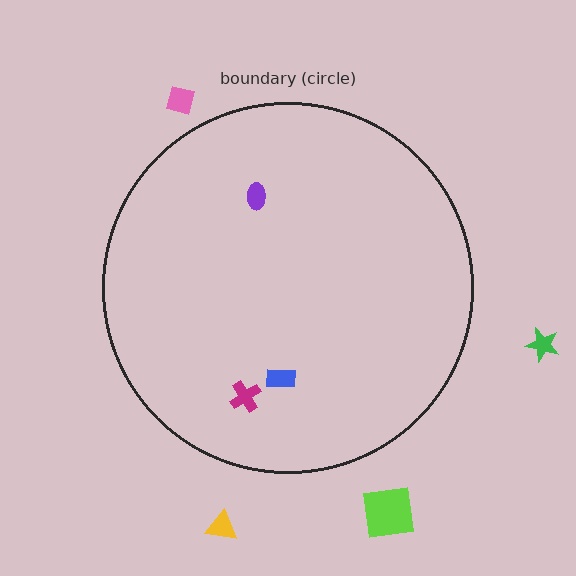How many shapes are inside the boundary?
3 inside, 4 outside.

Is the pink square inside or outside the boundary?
Outside.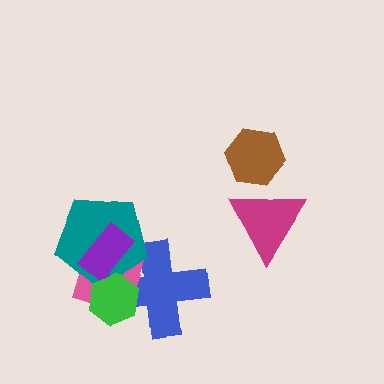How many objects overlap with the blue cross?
4 objects overlap with the blue cross.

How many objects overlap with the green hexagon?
3 objects overlap with the green hexagon.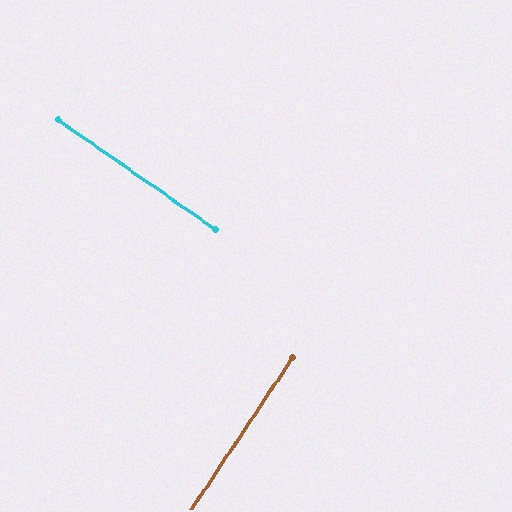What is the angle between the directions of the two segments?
Approximately 89 degrees.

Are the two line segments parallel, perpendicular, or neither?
Perpendicular — they meet at approximately 89°.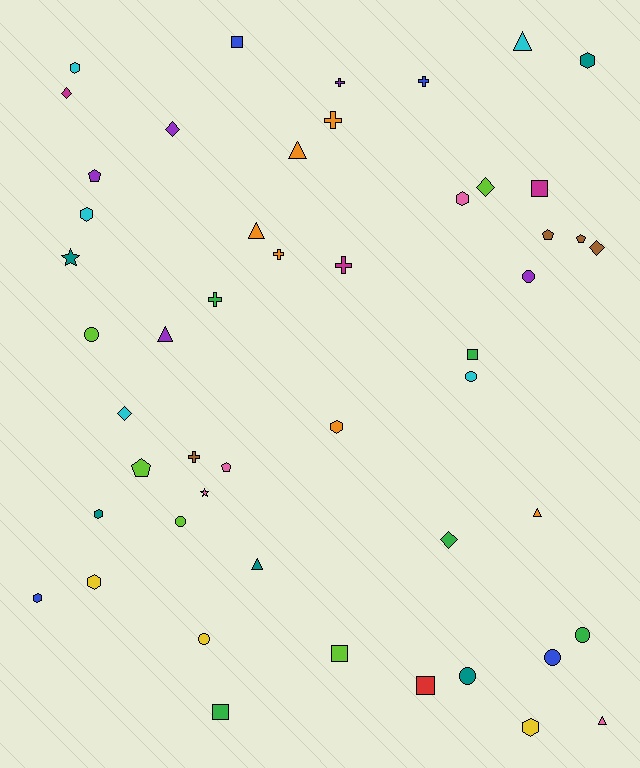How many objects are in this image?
There are 50 objects.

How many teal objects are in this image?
There are 5 teal objects.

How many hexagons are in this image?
There are 9 hexagons.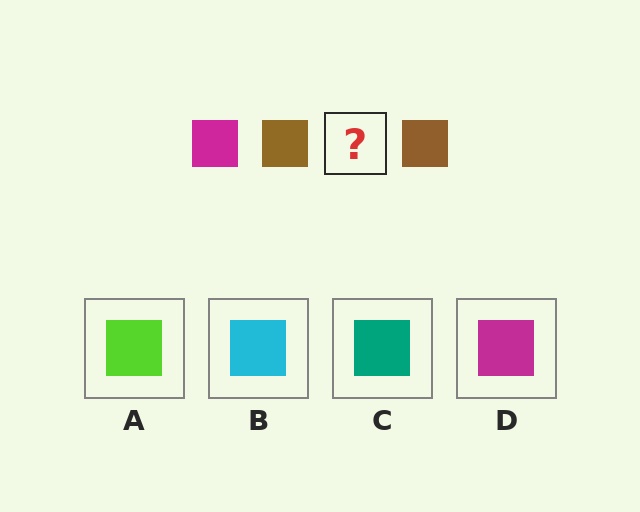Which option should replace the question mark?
Option D.